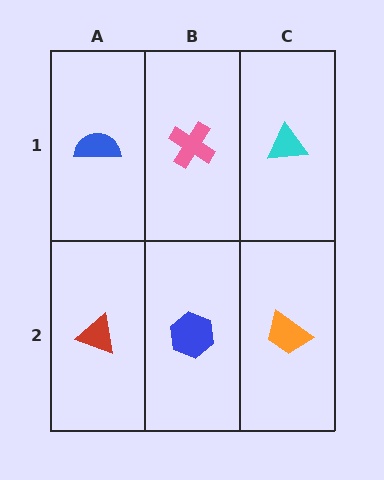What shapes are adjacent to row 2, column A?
A blue semicircle (row 1, column A), a blue hexagon (row 2, column B).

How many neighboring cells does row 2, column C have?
2.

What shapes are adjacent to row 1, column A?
A red triangle (row 2, column A), a pink cross (row 1, column B).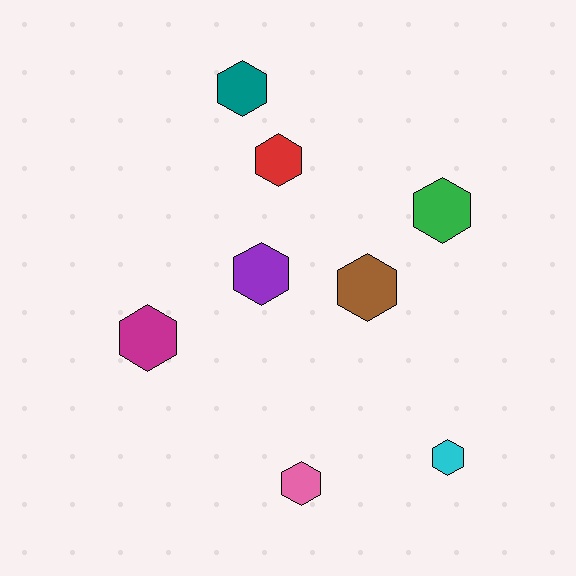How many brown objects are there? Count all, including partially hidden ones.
There is 1 brown object.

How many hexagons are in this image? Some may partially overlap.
There are 8 hexagons.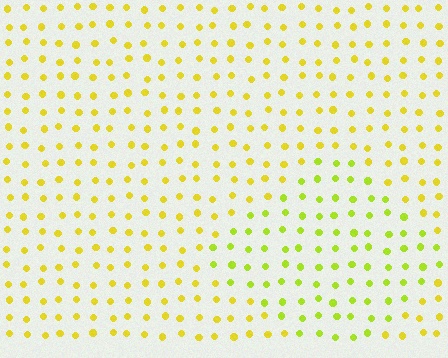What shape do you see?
I see a diamond.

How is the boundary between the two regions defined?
The boundary is defined purely by a slight shift in hue (about 24 degrees). Spacing, size, and orientation are identical on both sides.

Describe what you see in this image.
The image is filled with small yellow elements in a uniform arrangement. A diamond-shaped region is visible where the elements are tinted to a slightly different hue, forming a subtle color boundary.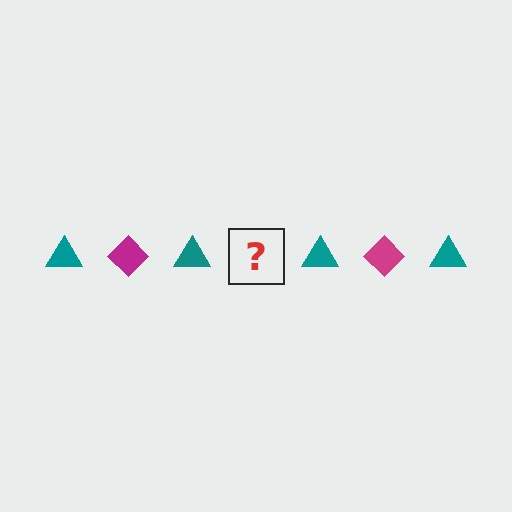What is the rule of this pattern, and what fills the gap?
The rule is that the pattern alternates between teal triangle and magenta diamond. The gap should be filled with a magenta diamond.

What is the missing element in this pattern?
The missing element is a magenta diamond.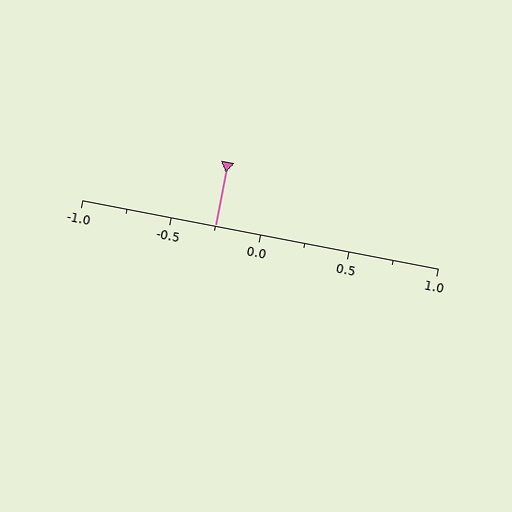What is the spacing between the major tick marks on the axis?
The major ticks are spaced 0.5 apart.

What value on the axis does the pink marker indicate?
The marker indicates approximately -0.25.